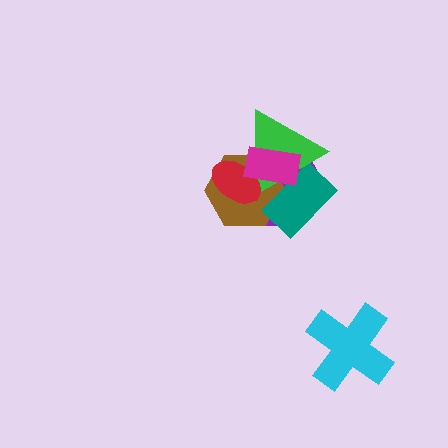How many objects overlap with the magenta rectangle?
5 objects overlap with the magenta rectangle.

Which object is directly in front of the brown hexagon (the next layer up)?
The teal rectangle is directly in front of the brown hexagon.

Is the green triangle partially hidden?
Yes, it is partially covered by another shape.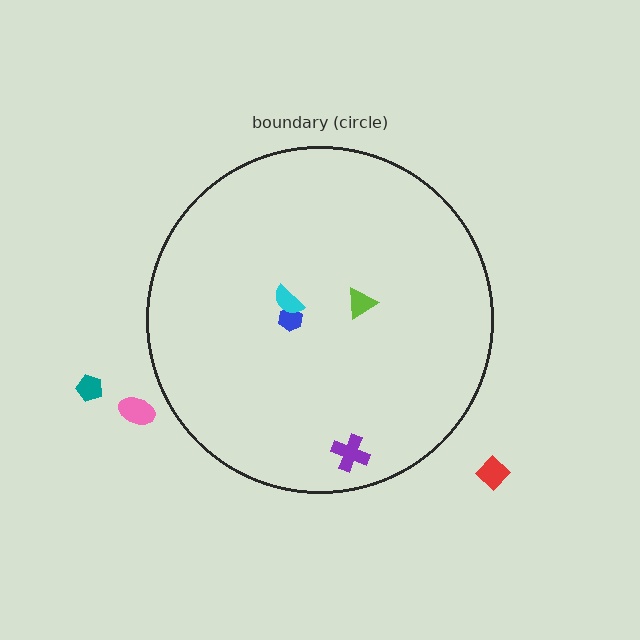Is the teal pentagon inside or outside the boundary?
Outside.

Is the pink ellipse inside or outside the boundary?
Outside.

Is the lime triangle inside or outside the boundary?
Inside.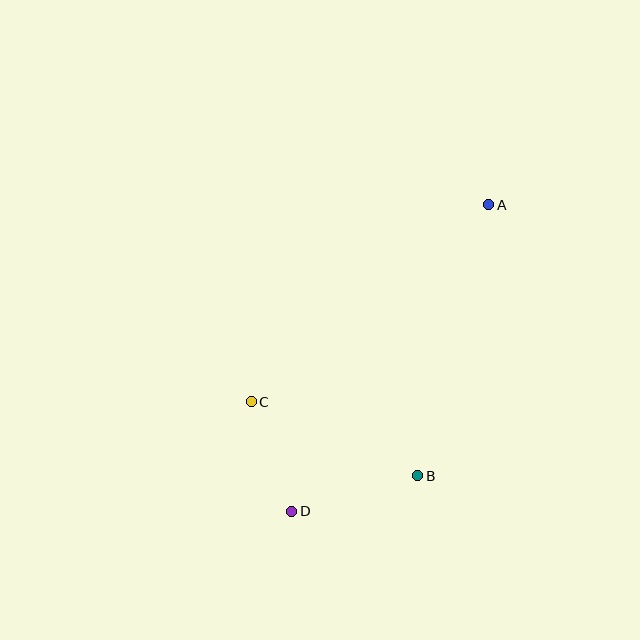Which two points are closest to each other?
Points C and D are closest to each other.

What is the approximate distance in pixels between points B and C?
The distance between B and C is approximately 182 pixels.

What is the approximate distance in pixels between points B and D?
The distance between B and D is approximately 131 pixels.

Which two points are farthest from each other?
Points A and D are farthest from each other.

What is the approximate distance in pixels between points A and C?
The distance between A and C is approximately 308 pixels.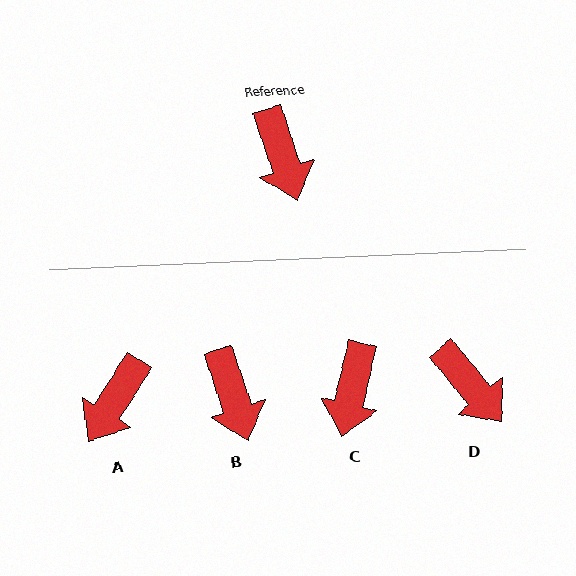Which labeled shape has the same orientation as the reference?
B.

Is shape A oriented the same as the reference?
No, it is off by about 51 degrees.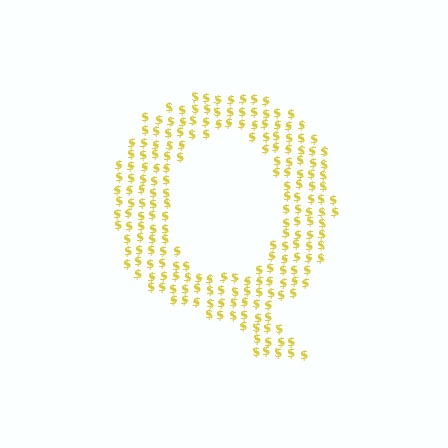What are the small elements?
The small elements are dollar signs.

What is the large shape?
The large shape is the letter Q.